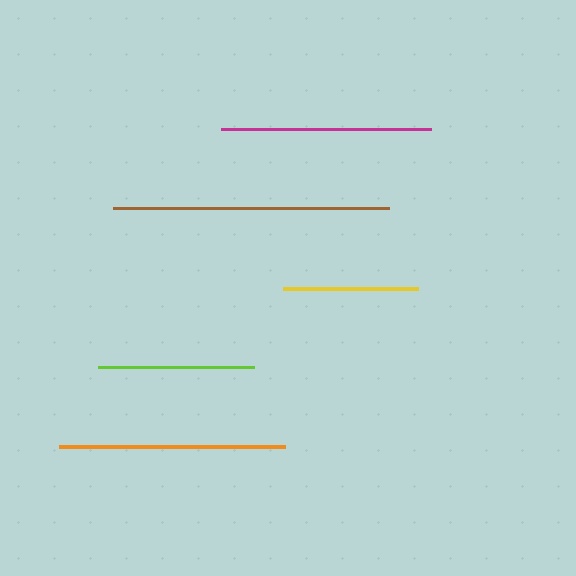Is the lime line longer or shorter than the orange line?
The orange line is longer than the lime line.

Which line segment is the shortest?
The yellow line is the shortest at approximately 135 pixels.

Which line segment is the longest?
The brown line is the longest at approximately 276 pixels.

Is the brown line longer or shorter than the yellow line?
The brown line is longer than the yellow line.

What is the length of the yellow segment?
The yellow segment is approximately 135 pixels long.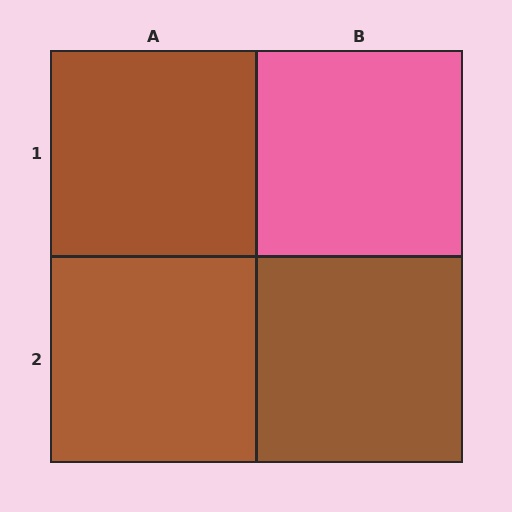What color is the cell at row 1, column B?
Pink.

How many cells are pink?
1 cell is pink.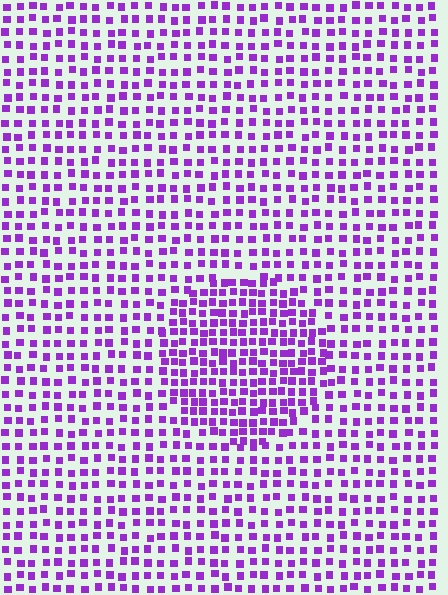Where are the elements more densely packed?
The elements are more densely packed inside the circle boundary.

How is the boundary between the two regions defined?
The boundary is defined by a change in element density (approximately 1.7x ratio). All elements are the same color, size, and shape.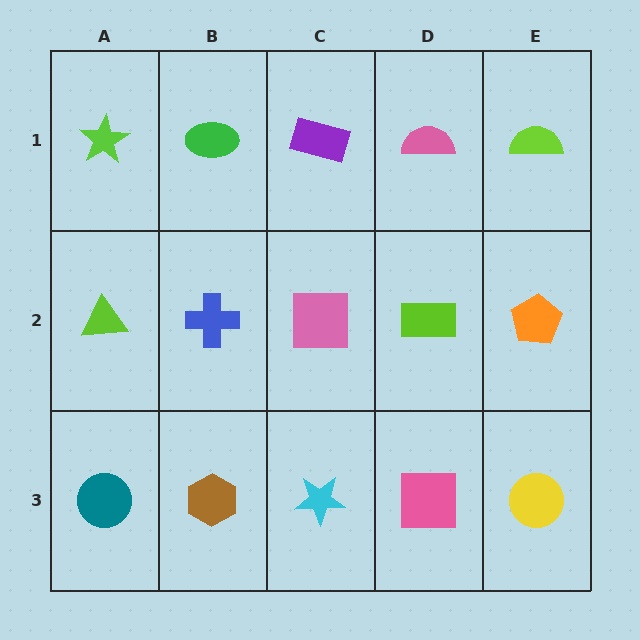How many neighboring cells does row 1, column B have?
3.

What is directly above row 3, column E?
An orange pentagon.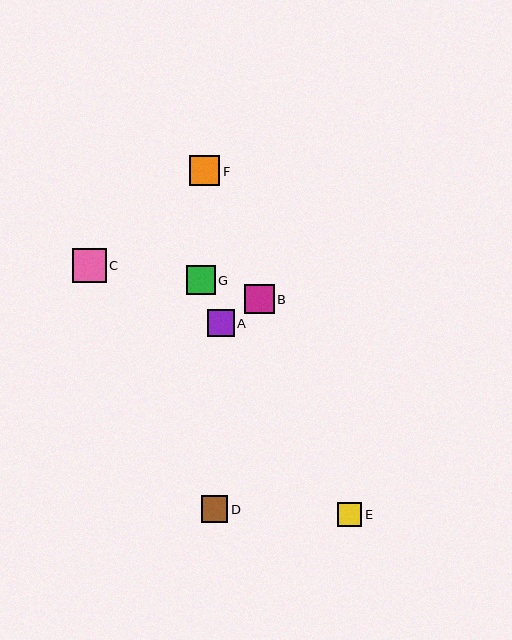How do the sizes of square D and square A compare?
Square D and square A are approximately the same size.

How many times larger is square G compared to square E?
Square G is approximately 1.2 times the size of square E.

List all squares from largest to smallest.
From largest to smallest: C, F, B, G, D, A, E.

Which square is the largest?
Square C is the largest with a size of approximately 33 pixels.